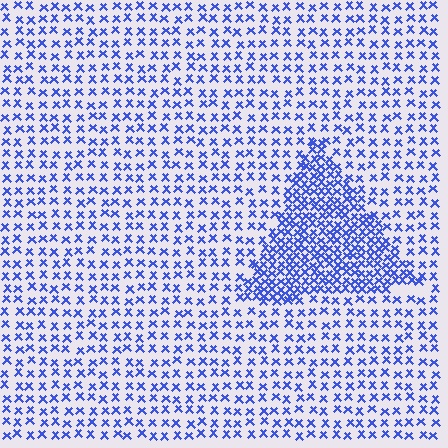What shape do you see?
I see a triangle.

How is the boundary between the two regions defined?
The boundary is defined by a change in element density (approximately 2.3x ratio). All elements are the same color, size, and shape.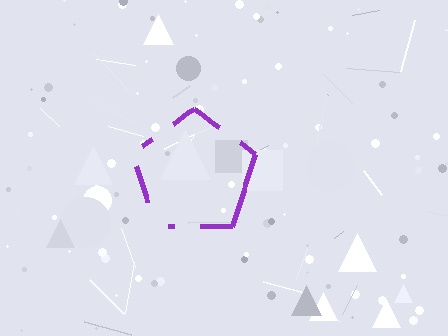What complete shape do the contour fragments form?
The contour fragments form a pentagon.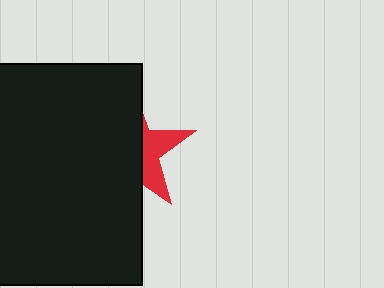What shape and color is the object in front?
The object in front is a black rectangle.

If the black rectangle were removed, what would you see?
You would see the complete red star.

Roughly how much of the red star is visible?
A small part of it is visible (roughly 34%).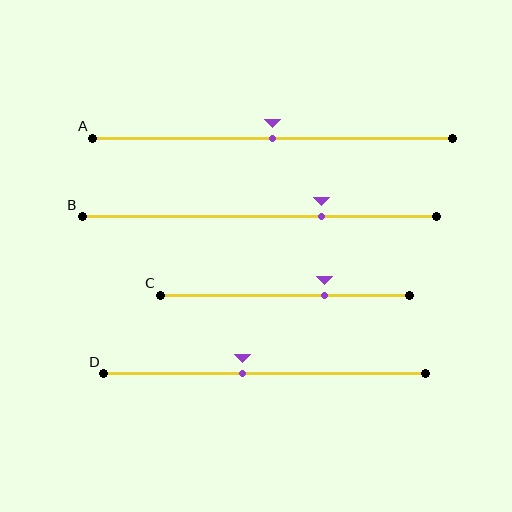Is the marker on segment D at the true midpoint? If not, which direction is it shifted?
No, the marker on segment D is shifted to the left by about 7% of the segment length.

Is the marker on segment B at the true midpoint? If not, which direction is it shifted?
No, the marker on segment B is shifted to the right by about 18% of the segment length.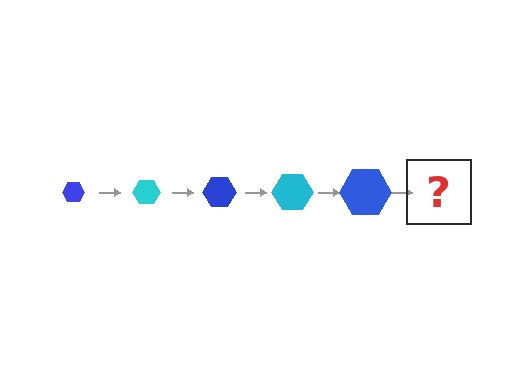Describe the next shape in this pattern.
It should be a cyan hexagon, larger than the previous one.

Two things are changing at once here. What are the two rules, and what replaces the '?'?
The two rules are that the hexagon grows larger each step and the color cycles through blue and cyan. The '?' should be a cyan hexagon, larger than the previous one.